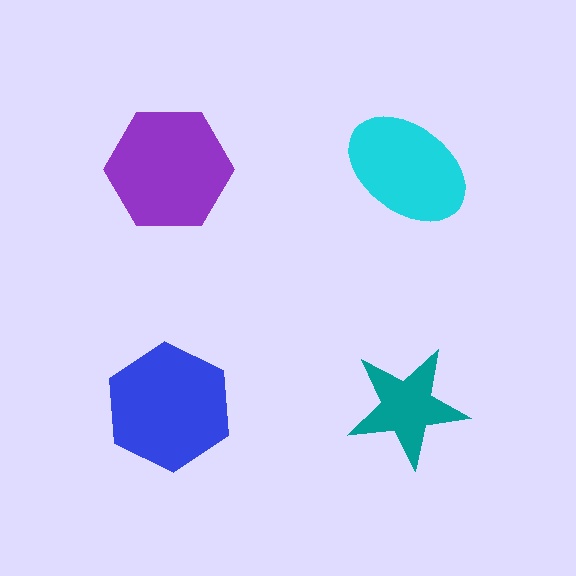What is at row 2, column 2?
A teal star.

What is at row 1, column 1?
A purple hexagon.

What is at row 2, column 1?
A blue hexagon.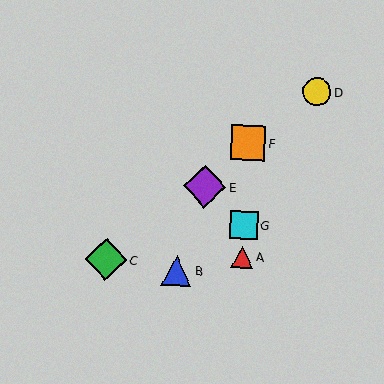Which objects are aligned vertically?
Objects A, F, G are aligned vertically.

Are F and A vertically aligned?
Yes, both are at x≈248.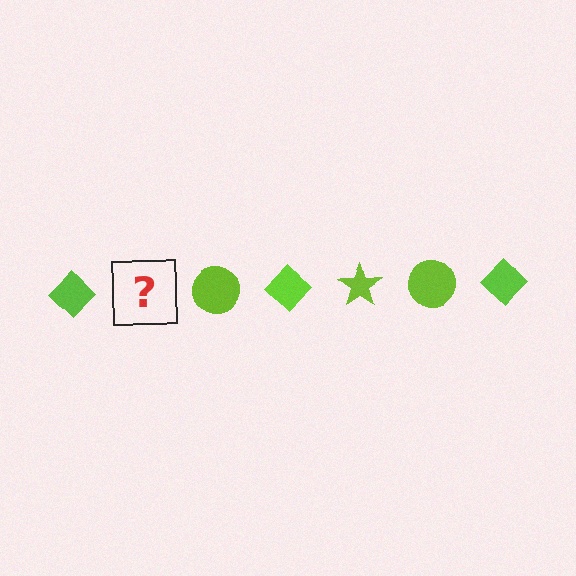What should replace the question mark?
The question mark should be replaced with a lime star.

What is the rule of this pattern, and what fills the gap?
The rule is that the pattern cycles through diamond, star, circle shapes in lime. The gap should be filled with a lime star.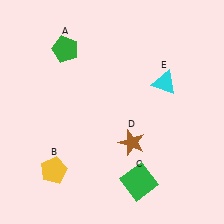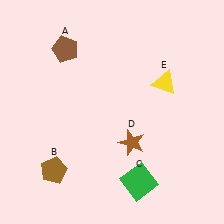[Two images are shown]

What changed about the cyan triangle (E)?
In Image 1, E is cyan. In Image 2, it changed to yellow.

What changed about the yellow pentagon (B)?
In Image 1, B is yellow. In Image 2, it changed to brown.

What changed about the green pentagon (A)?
In Image 1, A is green. In Image 2, it changed to brown.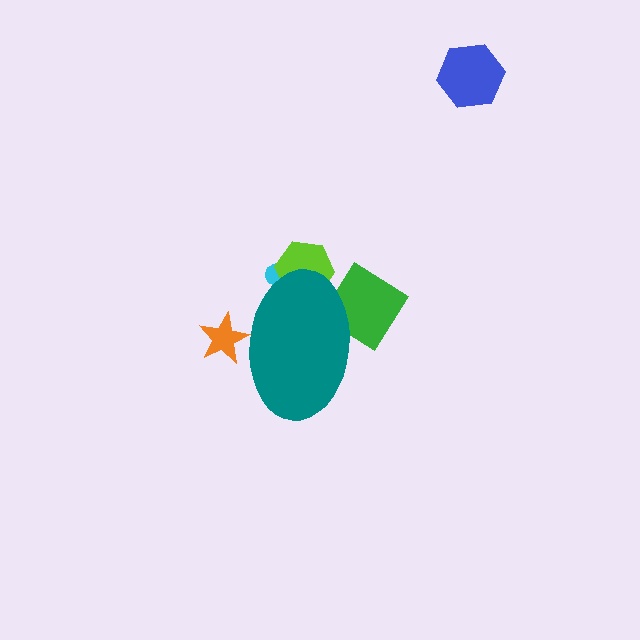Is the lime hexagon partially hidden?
Yes, the lime hexagon is partially hidden behind the teal ellipse.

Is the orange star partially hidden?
Yes, the orange star is partially hidden behind the teal ellipse.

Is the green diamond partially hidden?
Yes, the green diamond is partially hidden behind the teal ellipse.